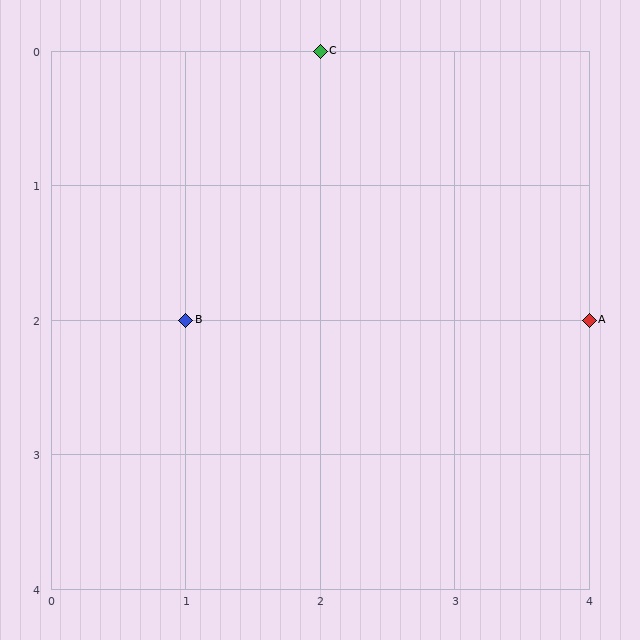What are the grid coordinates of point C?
Point C is at grid coordinates (2, 0).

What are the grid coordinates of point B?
Point B is at grid coordinates (1, 2).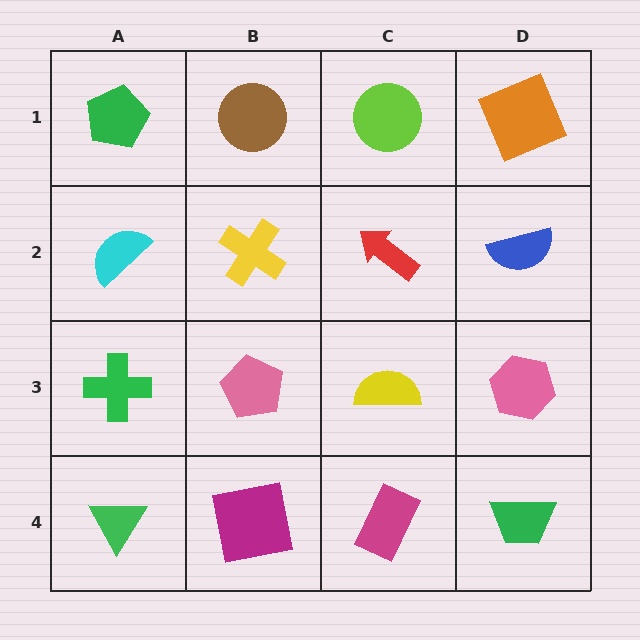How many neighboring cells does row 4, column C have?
3.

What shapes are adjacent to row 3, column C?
A red arrow (row 2, column C), a magenta rectangle (row 4, column C), a pink pentagon (row 3, column B), a pink hexagon (row 3, column D).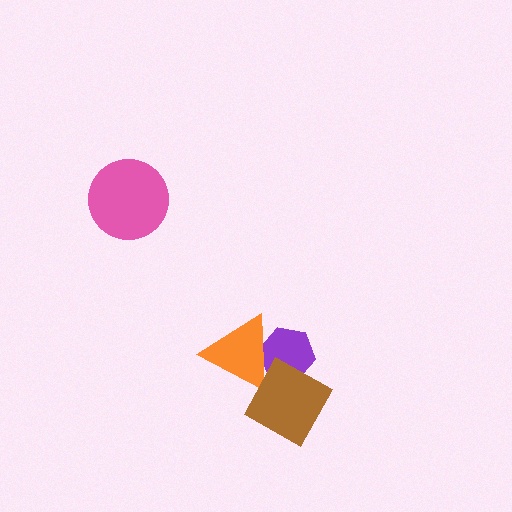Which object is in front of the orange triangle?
The brown diamond is in front of the orange triangle.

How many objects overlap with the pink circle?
0 objects overlap with the pink circle.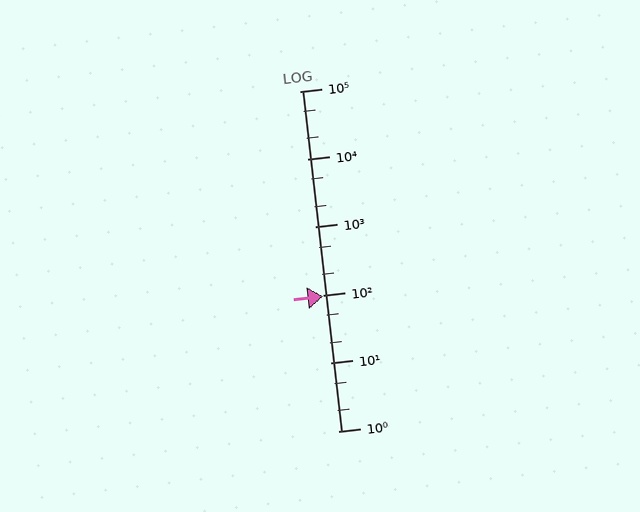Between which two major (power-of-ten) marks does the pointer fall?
The pointer is between 10 and 100.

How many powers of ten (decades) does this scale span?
The scale spans 5 decades, from 1 to 100000.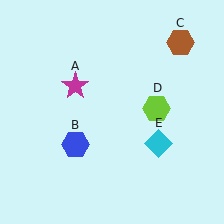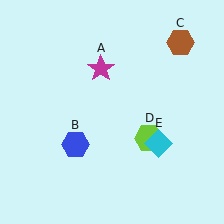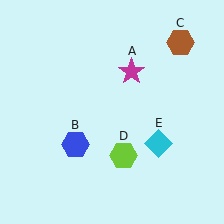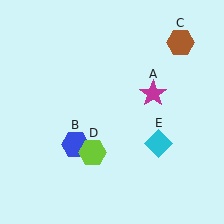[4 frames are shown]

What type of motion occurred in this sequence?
The magenta star (object A), lime hexagon (object D) rotated clockwise around the center of the scene.